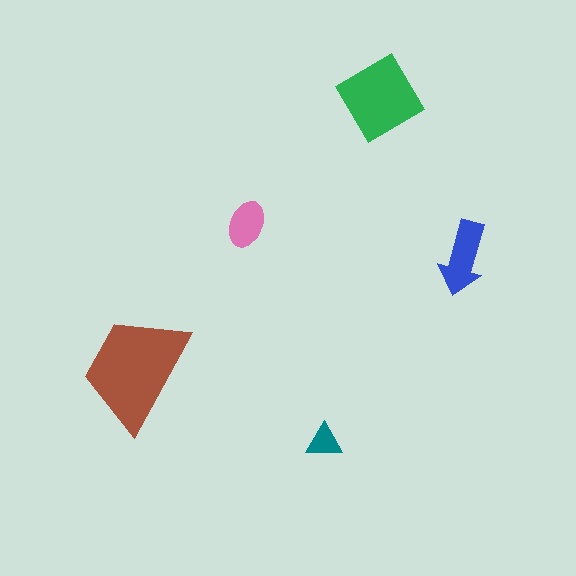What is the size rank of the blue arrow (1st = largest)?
3rd.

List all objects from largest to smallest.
The brown trapezoid, the green diamond, the blue arrow, the pink ellipse, the teal triangle.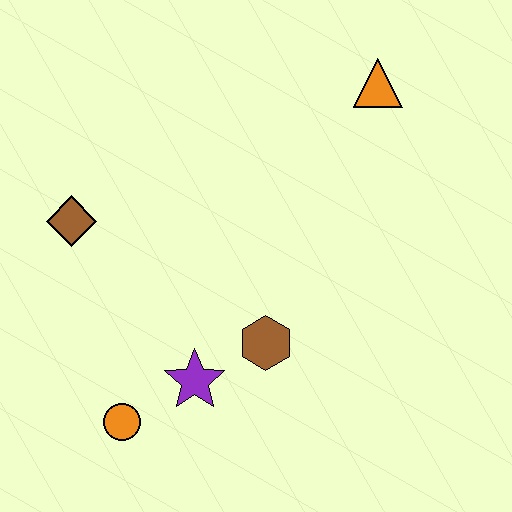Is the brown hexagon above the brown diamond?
No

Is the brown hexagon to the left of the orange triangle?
Yes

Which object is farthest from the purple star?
The orange triangle is farthest from the purple star.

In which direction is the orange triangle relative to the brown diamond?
The orange triangle is to the right of the brown diamond.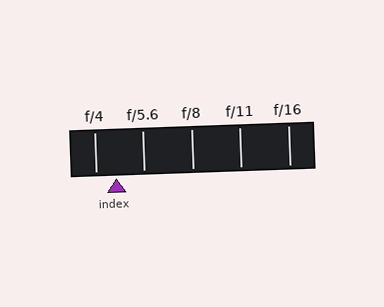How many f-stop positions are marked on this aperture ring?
There are 5 f-stop positions marked.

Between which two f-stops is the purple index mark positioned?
The index mark is between f/4 and f/5.6.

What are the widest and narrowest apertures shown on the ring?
The widest aperture shown is f/4 and the narrowest is f/16.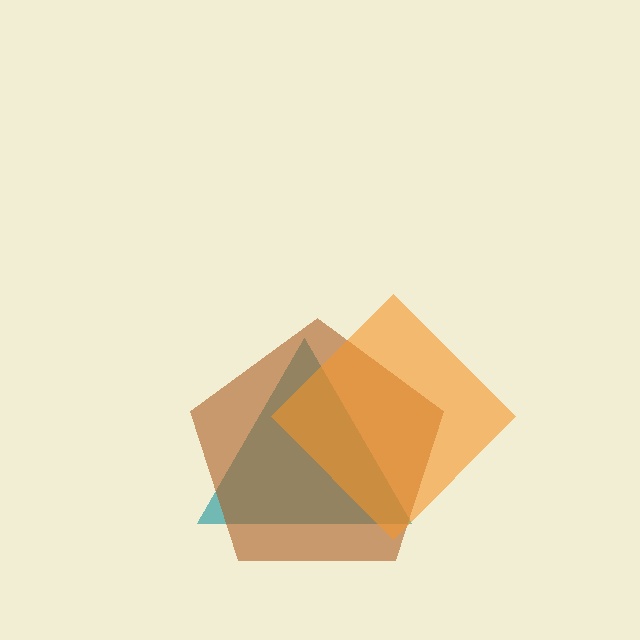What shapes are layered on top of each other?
The layered shapes are: a teal triangle, a brown pentagon, an orange diamond.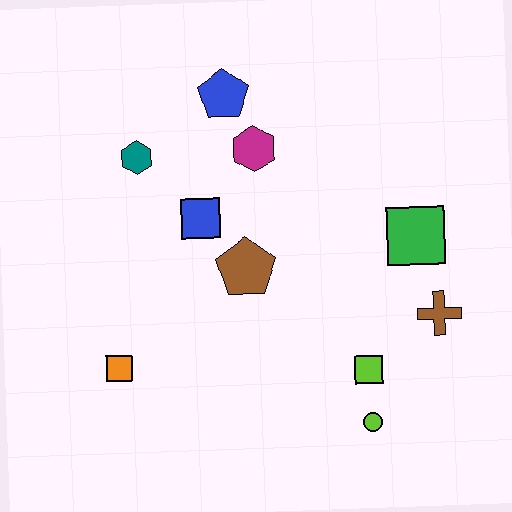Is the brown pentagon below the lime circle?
No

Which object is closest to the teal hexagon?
The blue square is closest to the teal hexagon.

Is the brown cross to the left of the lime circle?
No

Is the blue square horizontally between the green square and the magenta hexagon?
No